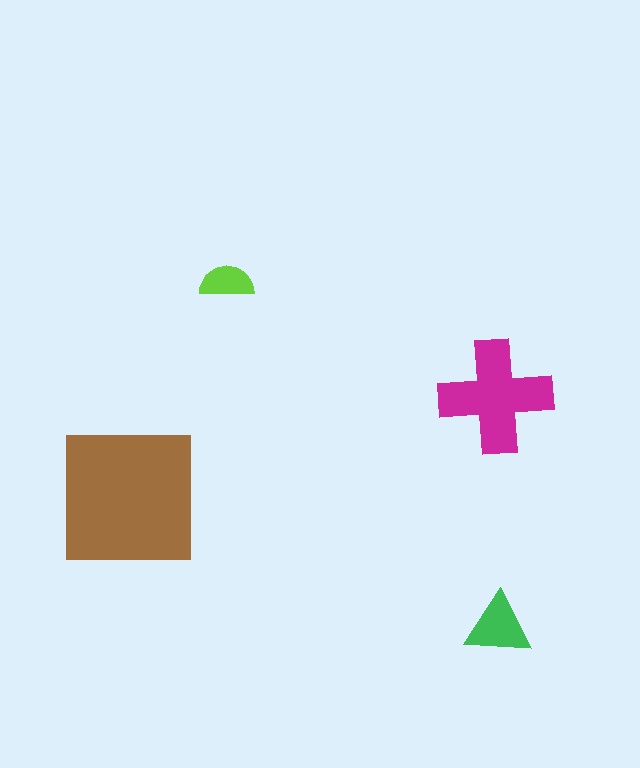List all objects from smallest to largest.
The lime semicircle, the green triangle, the magenta cross, the brown square.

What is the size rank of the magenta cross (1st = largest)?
2nd.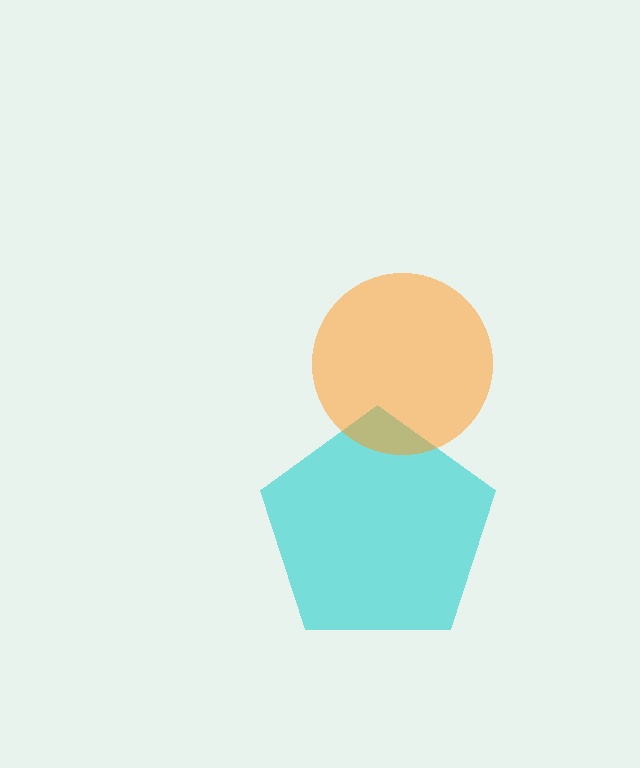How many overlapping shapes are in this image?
There are 2 overlapping shapes in the image.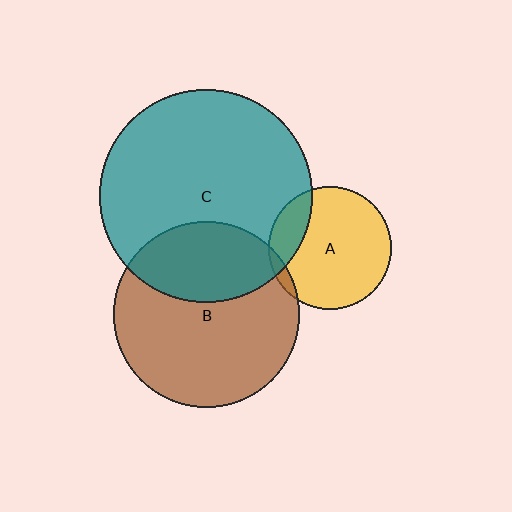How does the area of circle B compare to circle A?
Approximately 2.3 times.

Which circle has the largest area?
Circle C (teal).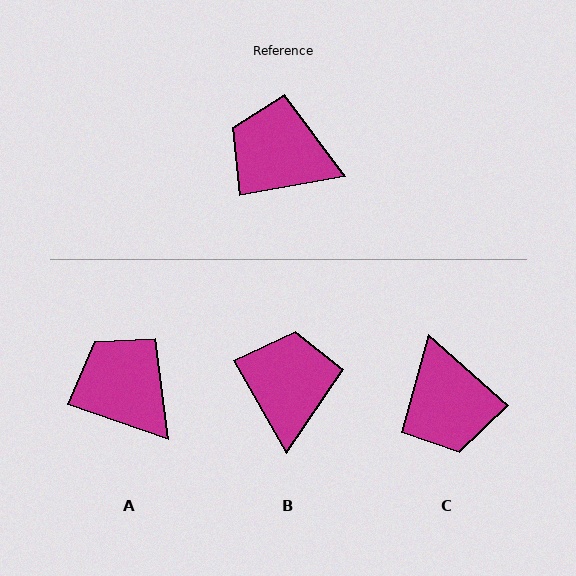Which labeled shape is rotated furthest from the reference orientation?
C, about 128 degrees away.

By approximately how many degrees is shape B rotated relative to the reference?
Approximately 71 degrees clockwise.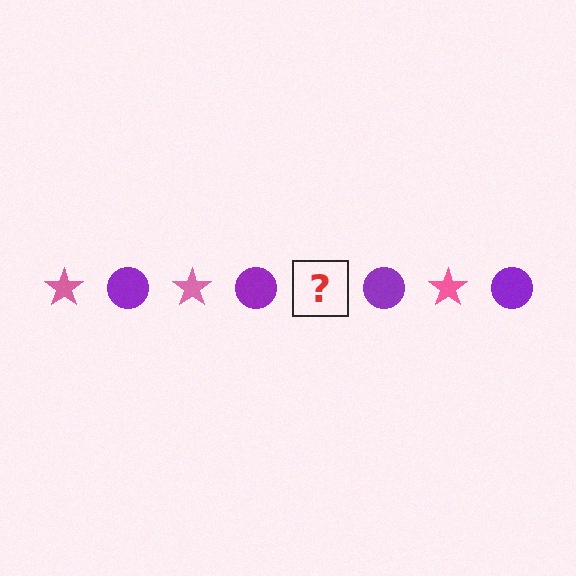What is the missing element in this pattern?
The missing element is a pink star.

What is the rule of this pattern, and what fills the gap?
The rule is that the pattern alternates between pink star and purple circle. The gap should be filled with a pink star.